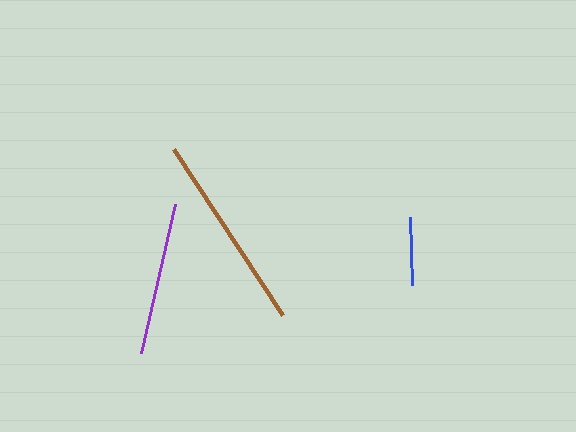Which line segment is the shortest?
The blue line is the shortest at approximately 68 pixels.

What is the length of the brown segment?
The brown segment is approximately 199 pixels long.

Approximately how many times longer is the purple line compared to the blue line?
The purple line is approximately 2.3 times the length of the blue line.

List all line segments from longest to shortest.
From longest to shortest: brown, purple, blue.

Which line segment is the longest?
The brown line is the longest at approximately 199 pixels.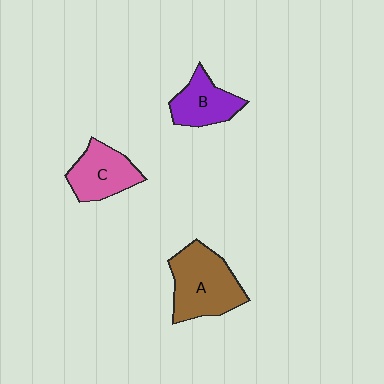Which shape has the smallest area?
Shape B (purple).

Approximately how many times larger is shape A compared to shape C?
Approximately 1.4 times.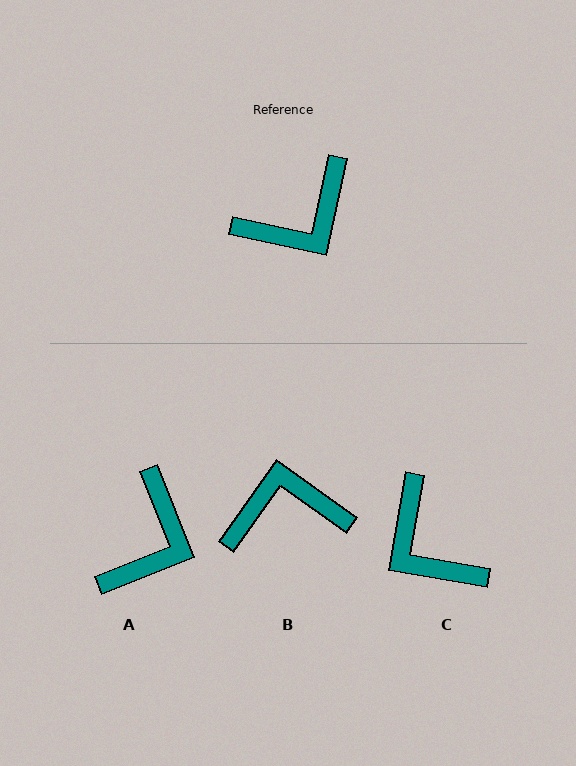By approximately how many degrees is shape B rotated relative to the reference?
Approximately 157 degrees counter-clockwise.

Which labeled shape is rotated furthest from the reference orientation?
B, about 157 degrees away.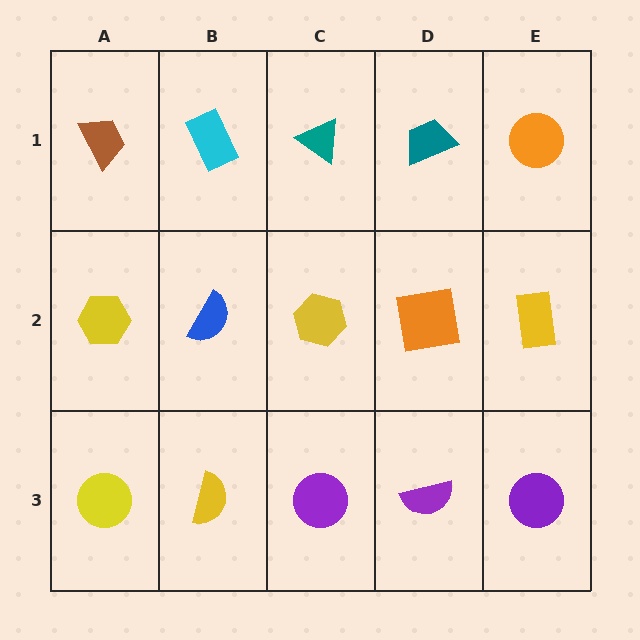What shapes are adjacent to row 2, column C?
A teal triangle (row 1, column C), a purple circle (row 3, column C), a blue semicircle (row 2, column B), an orange square (row 2, column D).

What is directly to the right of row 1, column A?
A cyan rectangle.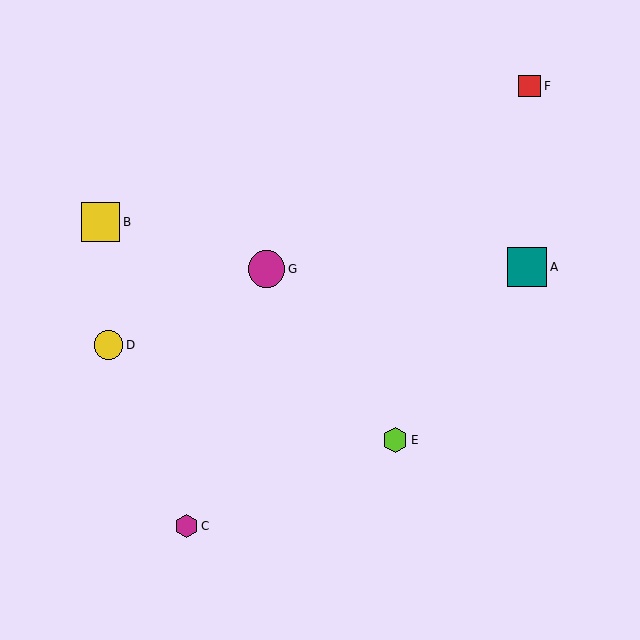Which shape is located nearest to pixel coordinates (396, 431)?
The lime hexagon (labeled E) at (395, 440) is nearest to that location.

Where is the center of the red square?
The center of the red square is at (530, 86).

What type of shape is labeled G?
Shape G is a magenta circle.